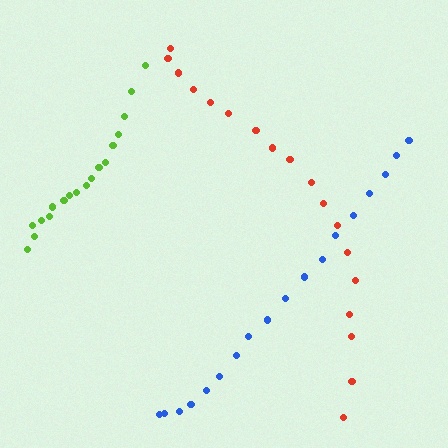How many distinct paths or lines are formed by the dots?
There are 3 distinct paths.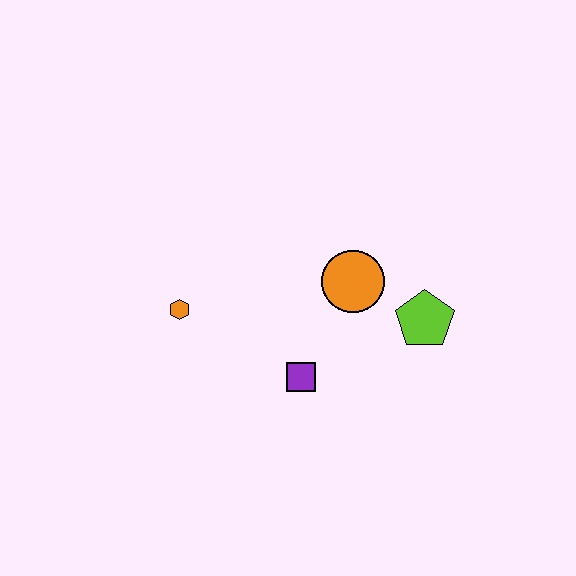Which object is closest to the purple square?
The orange circle is closest to the purple square.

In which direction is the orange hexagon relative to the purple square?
The orange hexagon is to the left of the purple square.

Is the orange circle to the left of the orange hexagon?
No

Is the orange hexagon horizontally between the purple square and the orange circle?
No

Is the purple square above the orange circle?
No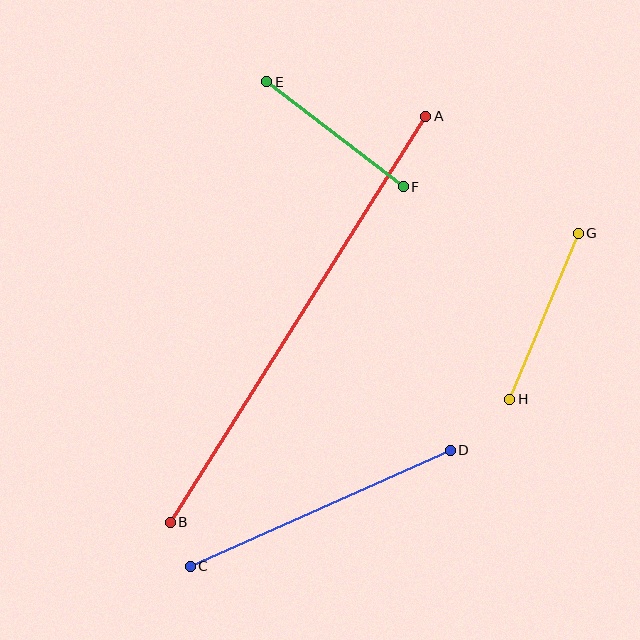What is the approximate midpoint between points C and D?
The midpoint is at approximately (320, 508) pixels.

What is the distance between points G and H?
The distance is approximately 180 pixels.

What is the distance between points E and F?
The distance is approximately 173 pixels.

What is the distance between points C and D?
The distance is approximately 285 pixels.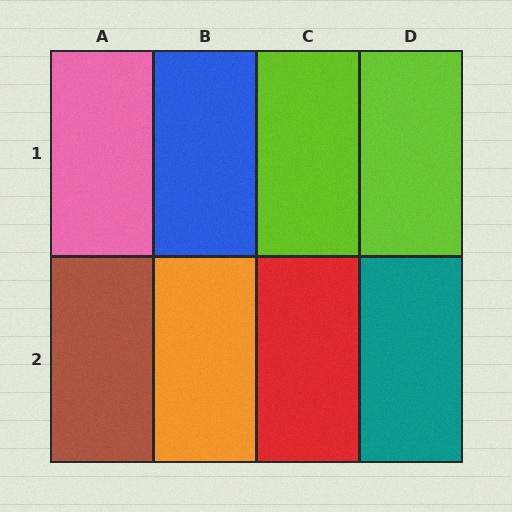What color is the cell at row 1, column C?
Lime.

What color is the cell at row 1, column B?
Blue.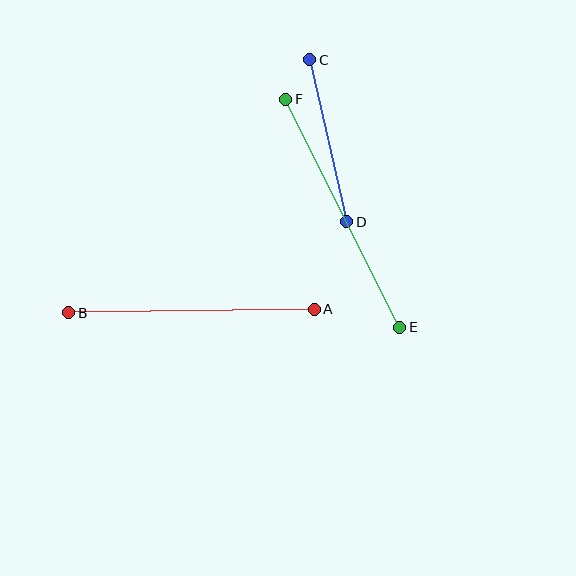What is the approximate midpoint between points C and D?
The midpoint is at approximately (328, 141) pixels.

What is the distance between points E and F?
The distance is approximately 255 pixels.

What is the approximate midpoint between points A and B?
The midpoint is at approximately (191, 311) pixels.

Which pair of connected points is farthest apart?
Points E and F are farthest apart.